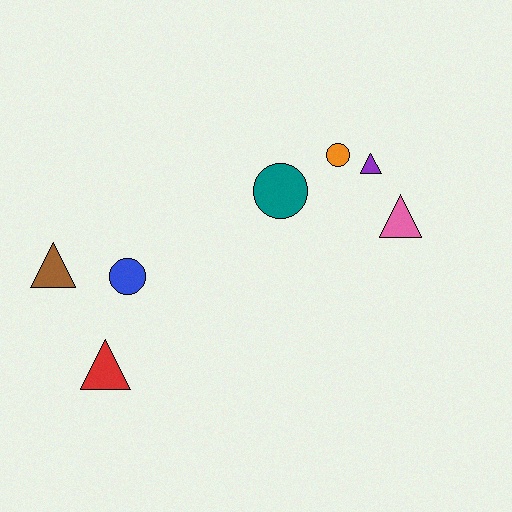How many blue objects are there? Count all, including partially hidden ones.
There is 1 blue object.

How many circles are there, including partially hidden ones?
There are 3 circles.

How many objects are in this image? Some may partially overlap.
There are 7 objects.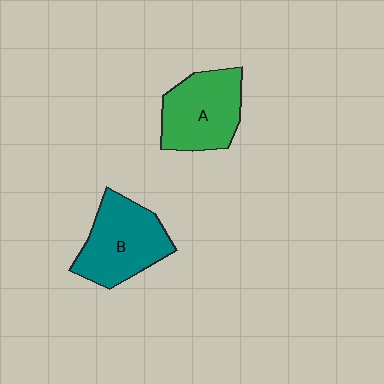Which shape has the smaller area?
Shape A (green).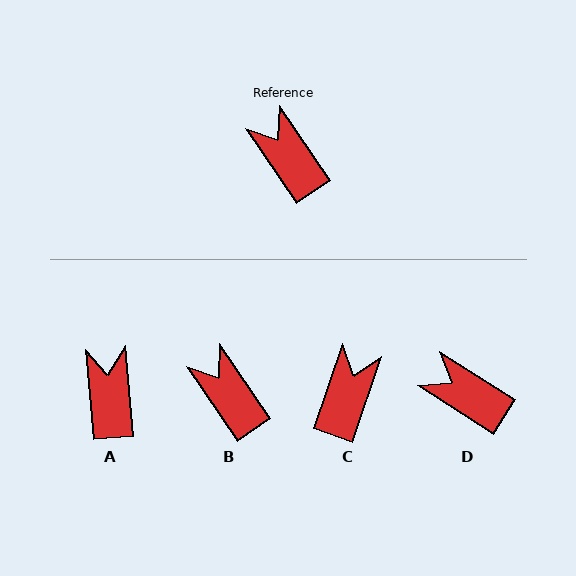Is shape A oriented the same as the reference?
No, it is off by about 29 degrees.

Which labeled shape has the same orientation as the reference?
B.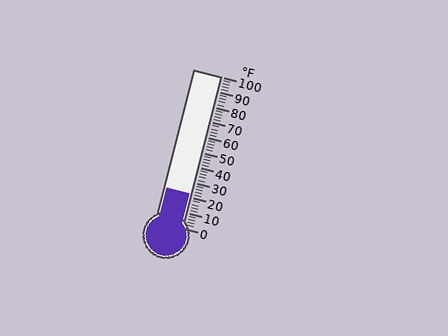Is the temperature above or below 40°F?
The temperature is below 40°F.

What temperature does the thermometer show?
The thermometer shows approximately 22°F.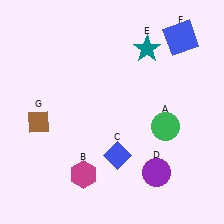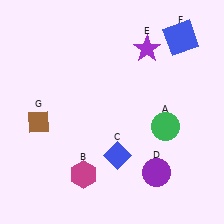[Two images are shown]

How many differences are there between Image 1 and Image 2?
There is 1 difference between the two images.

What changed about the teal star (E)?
In Image 1, E is teal. In Image 2, it changed to purple.